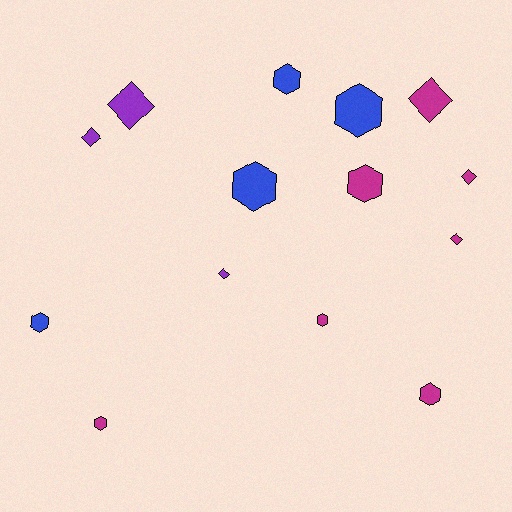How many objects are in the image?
There are 14 objects.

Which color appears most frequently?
Magenta, with 7 objects.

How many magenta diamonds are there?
There are 3 magenta diamonds.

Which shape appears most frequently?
Hexagon, with 8 objects.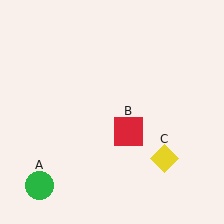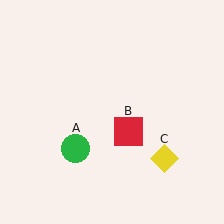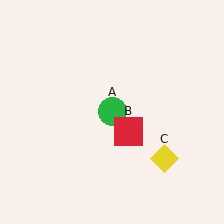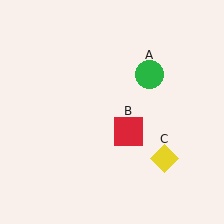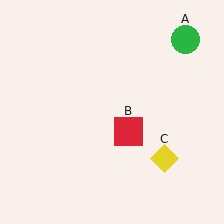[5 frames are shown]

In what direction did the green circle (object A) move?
The green circle (object A) moved up and to the right.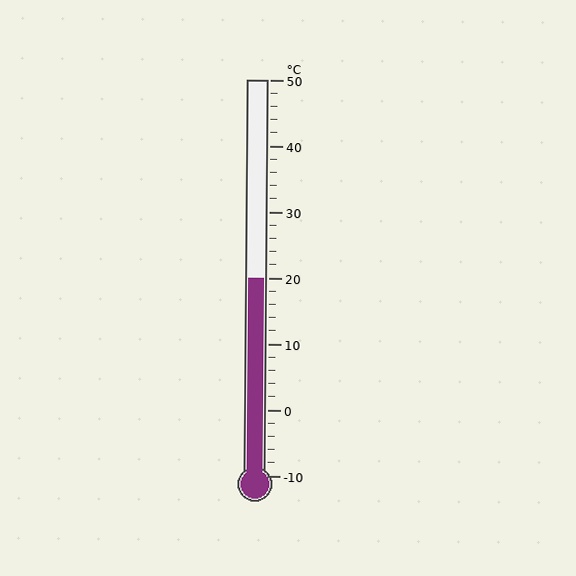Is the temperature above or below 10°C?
The temperature is above 10°C.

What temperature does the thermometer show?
The thermometer shows approximately 20°C.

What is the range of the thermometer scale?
The thermometer scale ranges from -10°C to 50°C.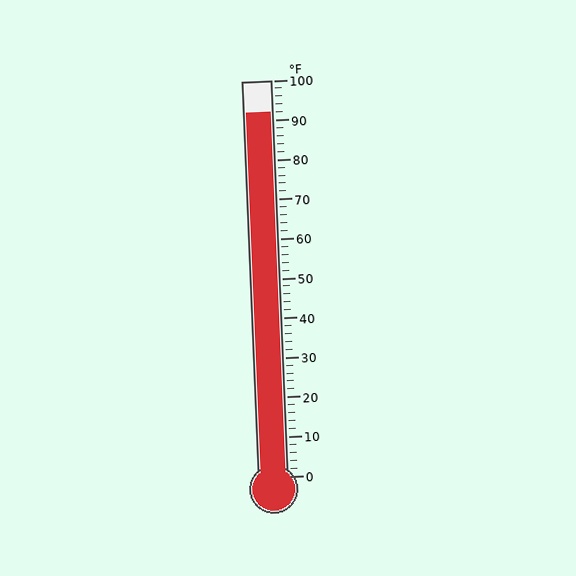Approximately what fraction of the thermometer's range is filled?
The thermometer is filled to approximately 90% of its range.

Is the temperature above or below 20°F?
The temperature is above 20°F.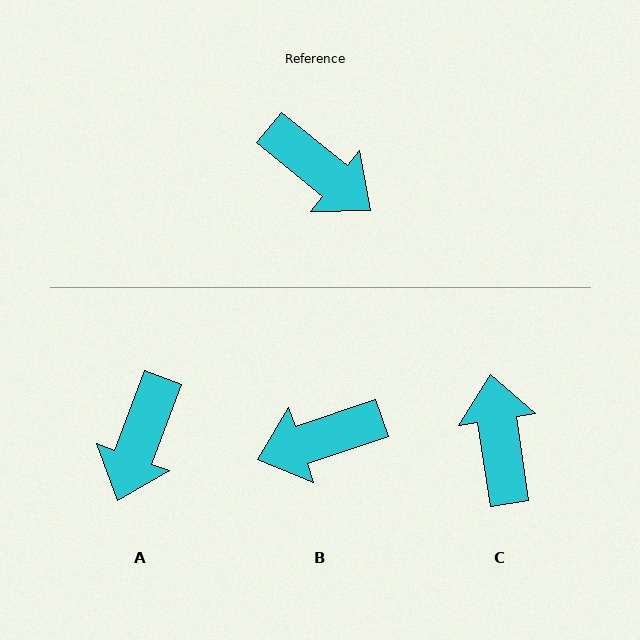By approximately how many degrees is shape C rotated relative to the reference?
Approximately 137 degrees counter-clockwise.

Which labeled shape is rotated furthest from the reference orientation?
C, about 137 degrees away.